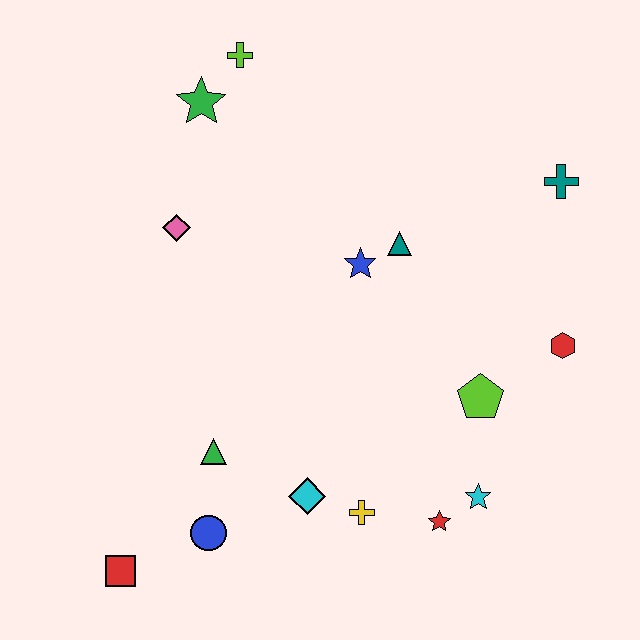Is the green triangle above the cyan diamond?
Yes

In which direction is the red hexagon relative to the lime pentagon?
The red hexagon is to the right of the lime pentagon.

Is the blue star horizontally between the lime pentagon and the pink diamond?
Yes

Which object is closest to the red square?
The blue circle is closest to the red square.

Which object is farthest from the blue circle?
The teal cross is farthest from the blue circle.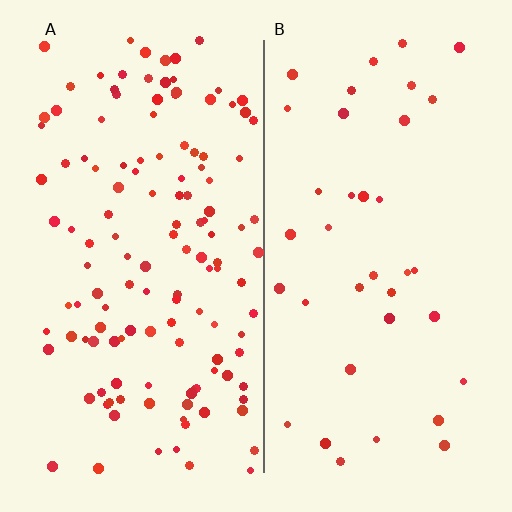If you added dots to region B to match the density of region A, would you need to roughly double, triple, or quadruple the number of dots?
Approximately triple.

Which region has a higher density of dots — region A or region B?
A (the left).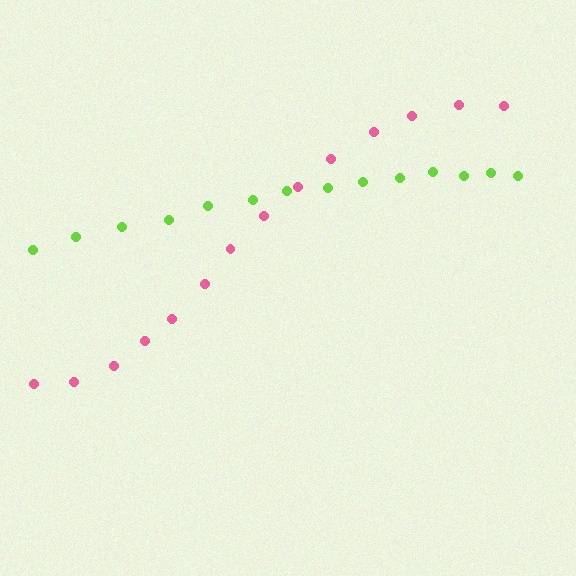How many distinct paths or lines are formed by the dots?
There are 2 distinct paths.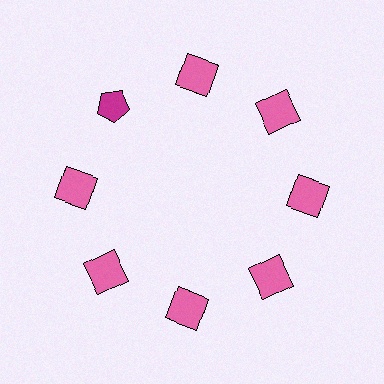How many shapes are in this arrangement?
There are 8 shapes arranged in a ring pattern.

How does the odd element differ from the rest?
It differs in both color (magenta instead of pink) and shape (pentagon instead of square).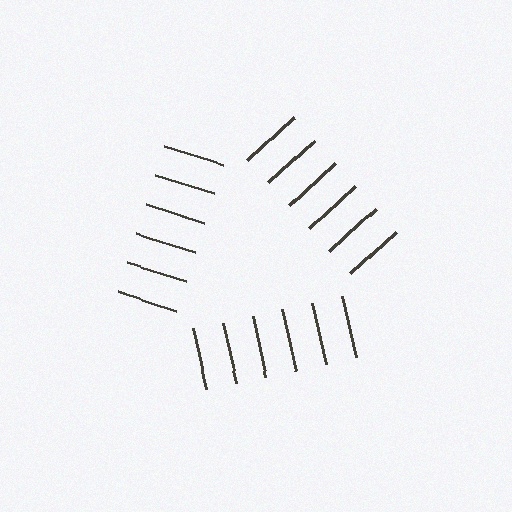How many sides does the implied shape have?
3 sides — the line-ends trace a triangle.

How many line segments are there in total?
18 — 6 along each of the 3 edges.